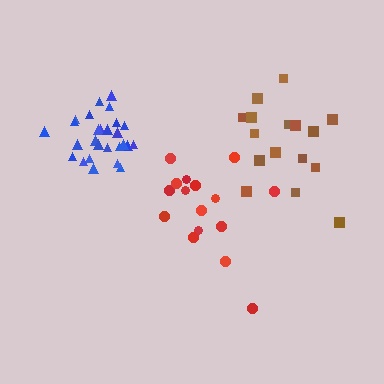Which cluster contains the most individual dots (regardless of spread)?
Blue (27).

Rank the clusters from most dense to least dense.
blue, brown, red.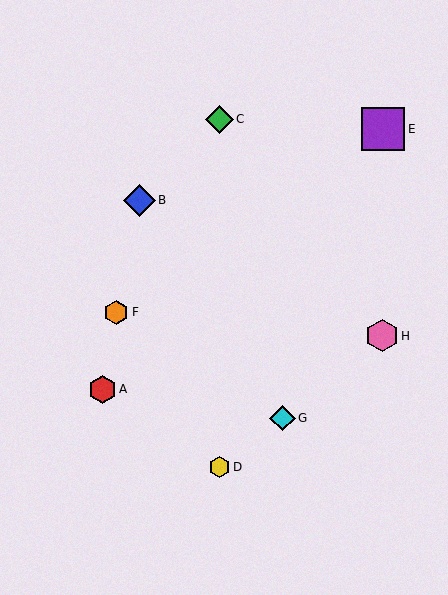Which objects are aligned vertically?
Objects C, D are aligned vertically.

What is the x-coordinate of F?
Object F is at x≈116.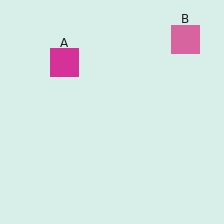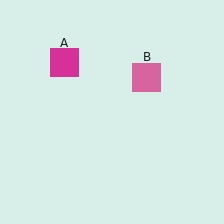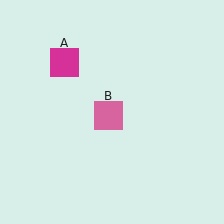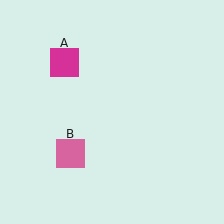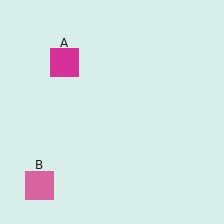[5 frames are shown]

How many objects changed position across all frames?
1 object changed position: pink square (object B).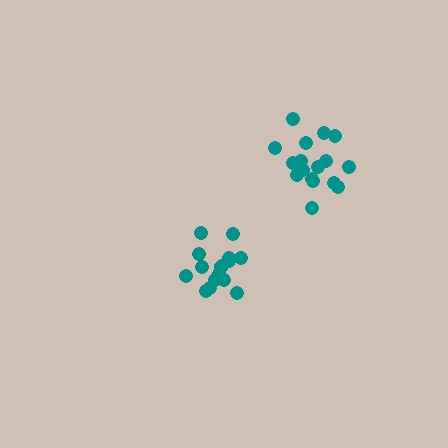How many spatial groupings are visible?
There are 2 spatial groupings.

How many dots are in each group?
Group 1: 16 dots, Group 2: 17 dots (33 total).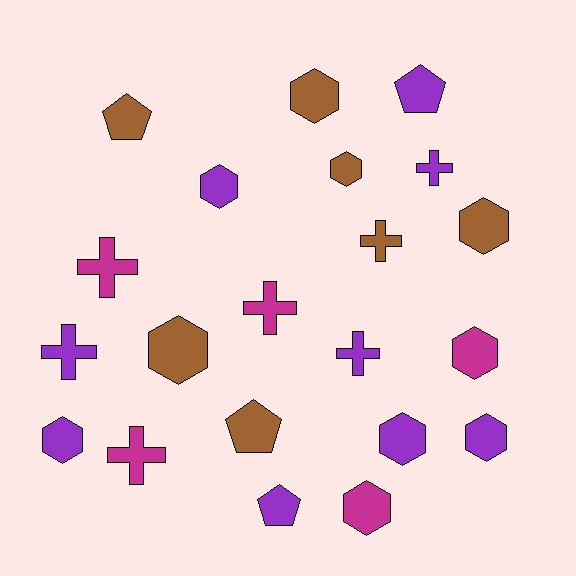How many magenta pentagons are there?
There are no magenta pentagons.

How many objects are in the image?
There are 21 objects.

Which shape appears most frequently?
Hexagon, with 10 objects.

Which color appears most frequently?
Purple, with 9 objects.